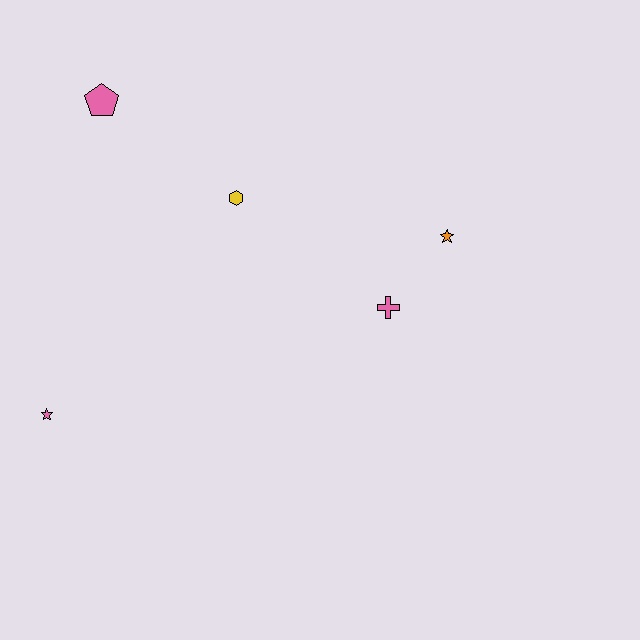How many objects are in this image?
There are 5 objects.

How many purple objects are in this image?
There are no purple objects.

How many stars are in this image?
There are 2 stars.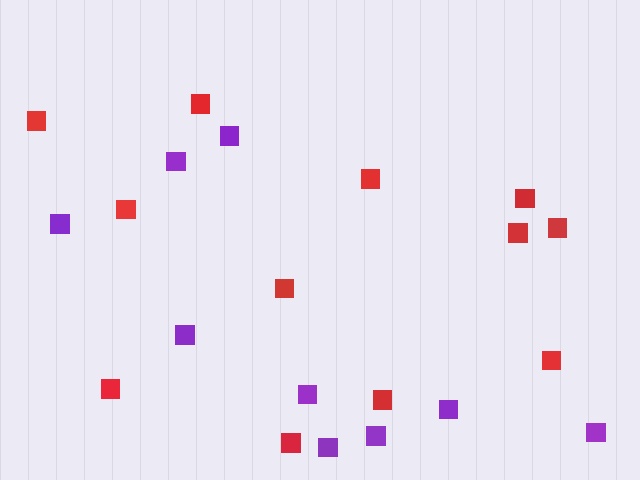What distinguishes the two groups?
There are 2 groups: one group of purple squares (9) and one group of red squares (12).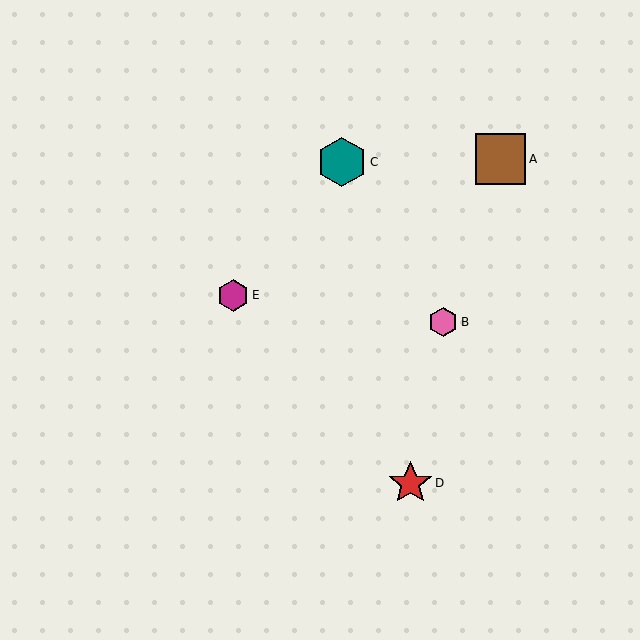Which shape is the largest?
The brown square (labeled A) is the largest.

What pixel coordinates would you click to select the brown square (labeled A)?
Click at (501, 159) to select the brown square A.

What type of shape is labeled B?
Shape B is a pink hexagon.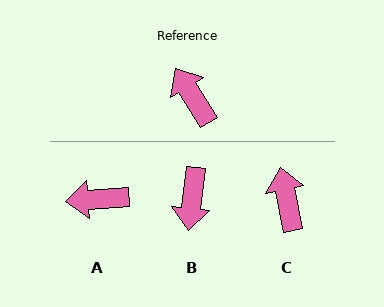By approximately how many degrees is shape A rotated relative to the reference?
Approximately 62 degrees counter-clockwise.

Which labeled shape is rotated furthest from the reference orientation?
B, about 142 degrees away.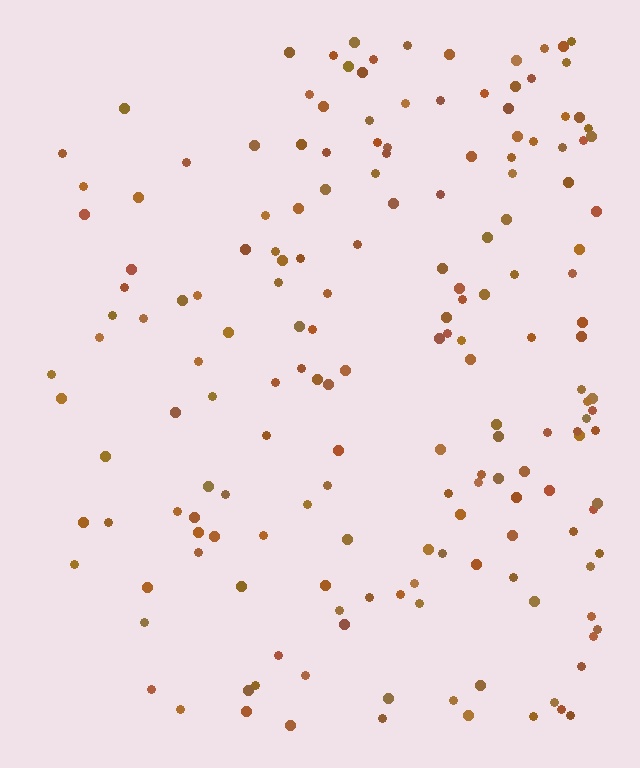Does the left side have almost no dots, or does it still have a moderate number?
Still a moderate number, just noticeably fewer than the right.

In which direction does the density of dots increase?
From left to right, with the right side densest.